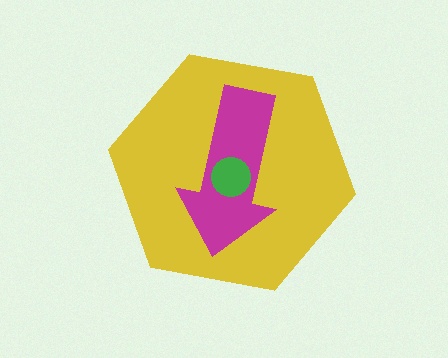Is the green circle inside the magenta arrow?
Yes.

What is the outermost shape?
The yellow hexagon.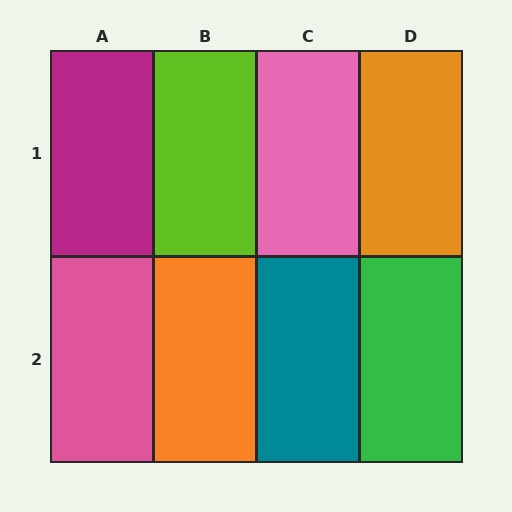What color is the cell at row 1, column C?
Pink.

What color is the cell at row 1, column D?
Orange.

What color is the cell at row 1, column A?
Magenta.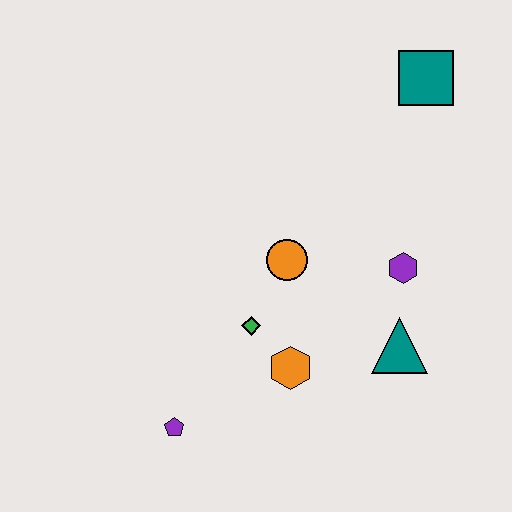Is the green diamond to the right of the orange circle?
No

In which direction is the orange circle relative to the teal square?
The orange circle is below the teal square.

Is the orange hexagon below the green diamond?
Yes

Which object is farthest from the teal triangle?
The teal square is farthest from the teal triangle.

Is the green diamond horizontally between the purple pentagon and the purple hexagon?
Yes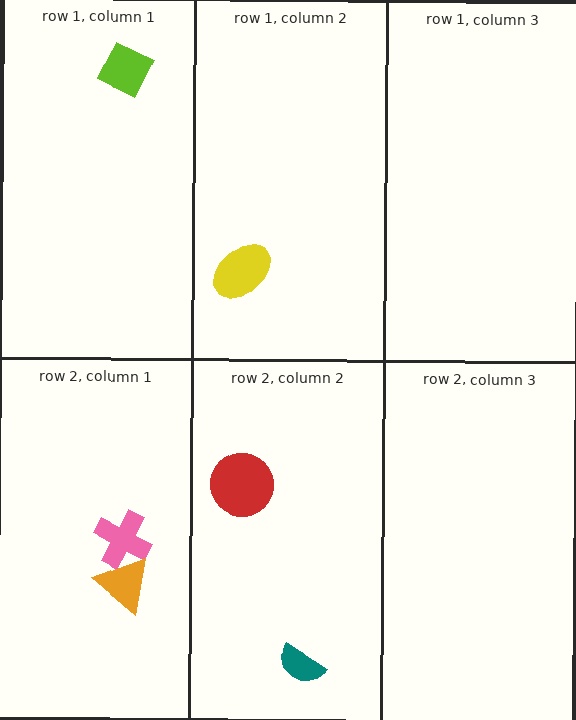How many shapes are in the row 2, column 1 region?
2.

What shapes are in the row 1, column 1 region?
The lime diamond.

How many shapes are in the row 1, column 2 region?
1.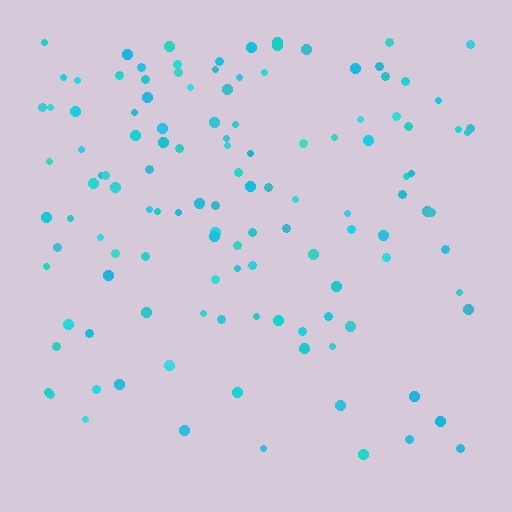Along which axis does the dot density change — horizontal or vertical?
Vertical.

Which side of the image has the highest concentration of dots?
The top.